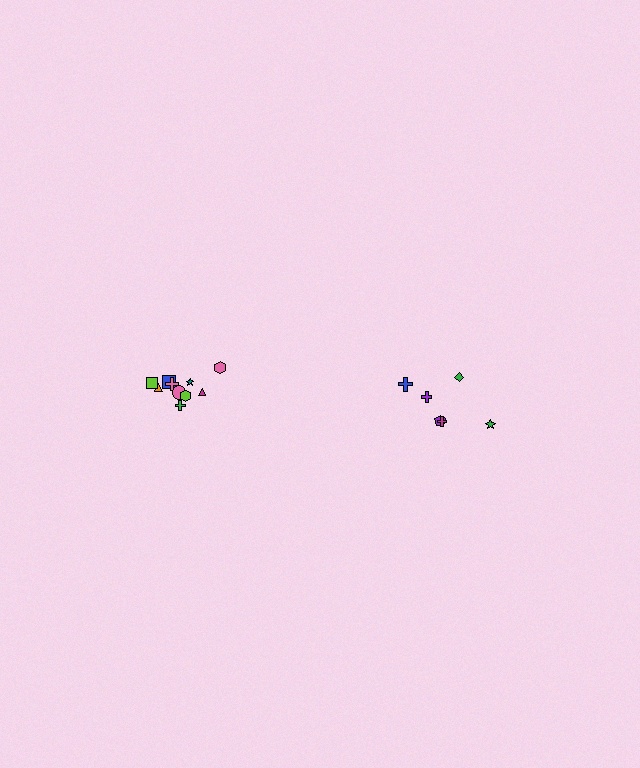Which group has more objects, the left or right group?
The left group.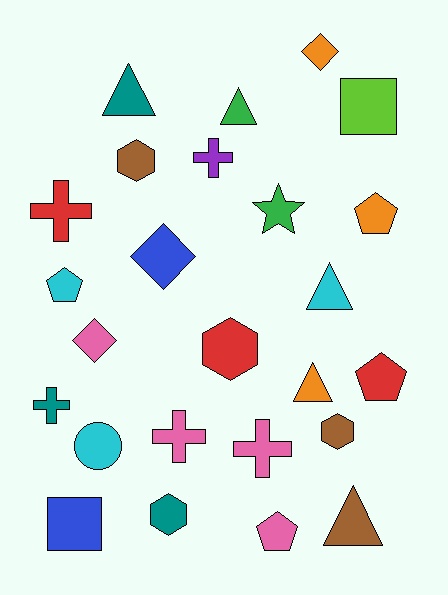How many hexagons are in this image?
There are 4 hexagons.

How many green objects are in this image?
There are 2 green objects.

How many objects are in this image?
There are 25 objects.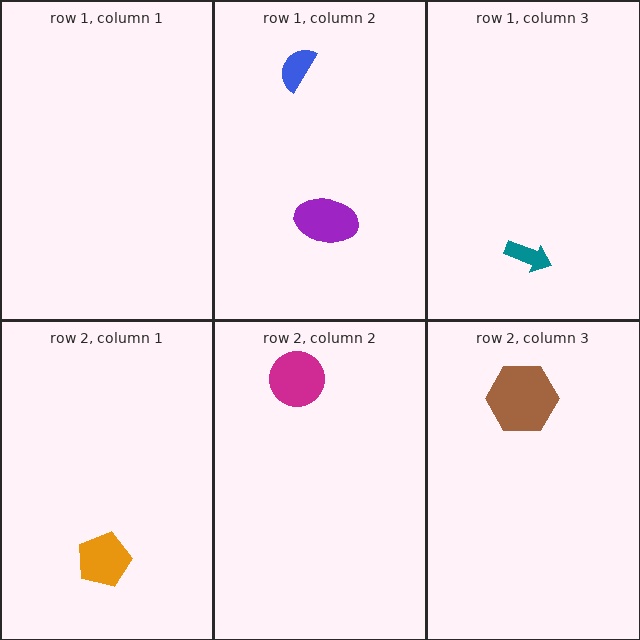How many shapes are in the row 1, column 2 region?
2.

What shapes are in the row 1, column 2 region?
The purple ellipse, the blue semicircle.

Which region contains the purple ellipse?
The row 1, column 2 region.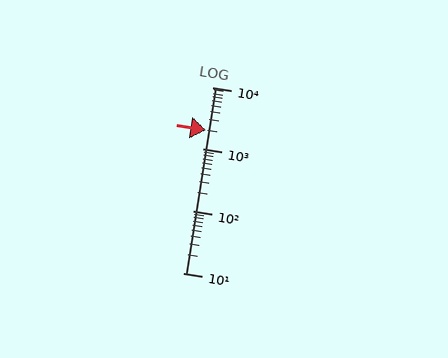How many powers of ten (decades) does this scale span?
The scale spans 3 decades, from 10 to 10000.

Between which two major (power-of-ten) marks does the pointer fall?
The pointer is between 1000 and 10000.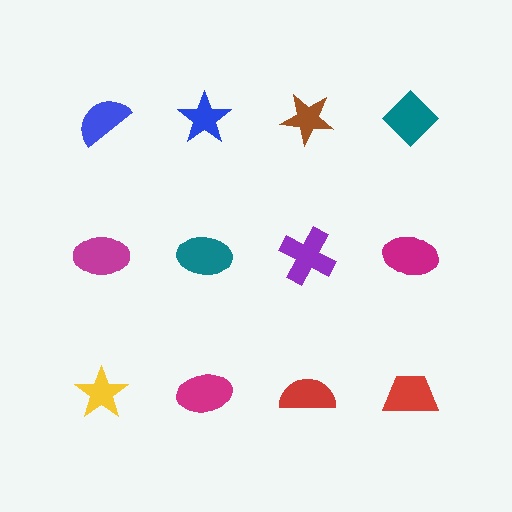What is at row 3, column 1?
A yellow star.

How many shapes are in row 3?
4 shapes.